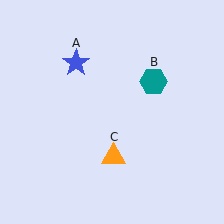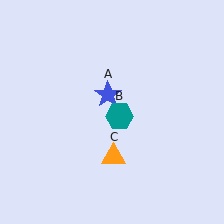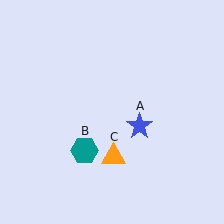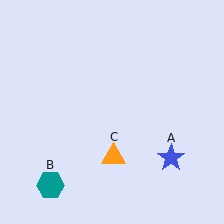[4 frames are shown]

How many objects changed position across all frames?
2 objects changed position: blue star (object A), teal hexagon (object B).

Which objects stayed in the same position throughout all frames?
Orange triangle (object C) remained stationary.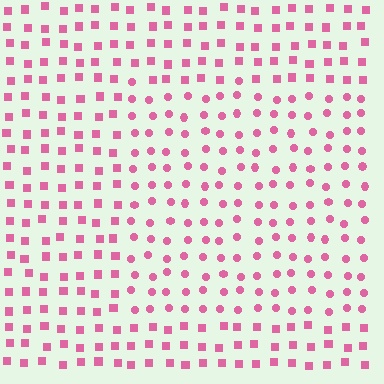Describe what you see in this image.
The image is filled with small pink elements arranged in a uniform grid. A rectangle-shaped region contains circles, while the surrounding area contains squares. The boundary is defined purely by the change in element shape.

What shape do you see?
I see a rectangle.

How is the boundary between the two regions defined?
The boundary is defined by a change in element shape: circles inside vs. squares outside. All elements share the same color and spacing.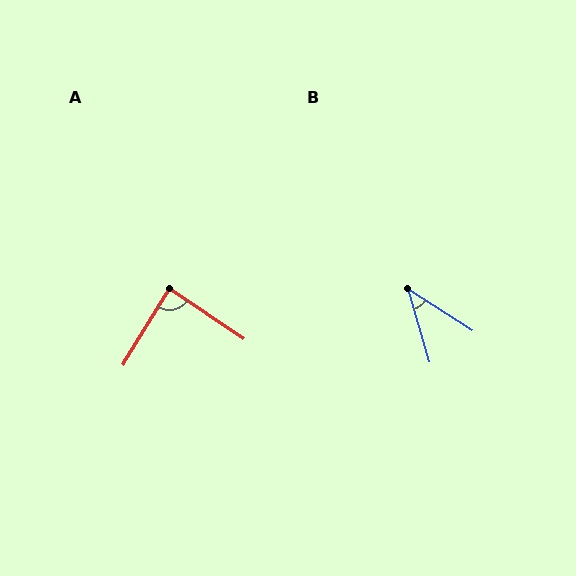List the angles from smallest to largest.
B (41°), A (87°).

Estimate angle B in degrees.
Approximately 41 degrees.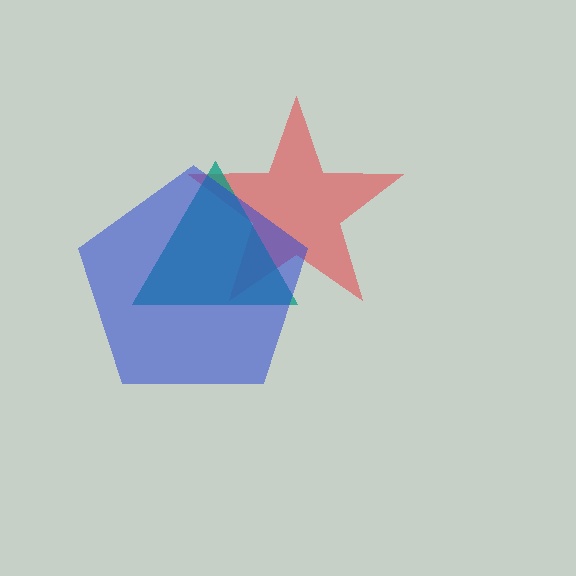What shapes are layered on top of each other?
The layered shapes are: a red star, a teal triangle, a blue pentagon.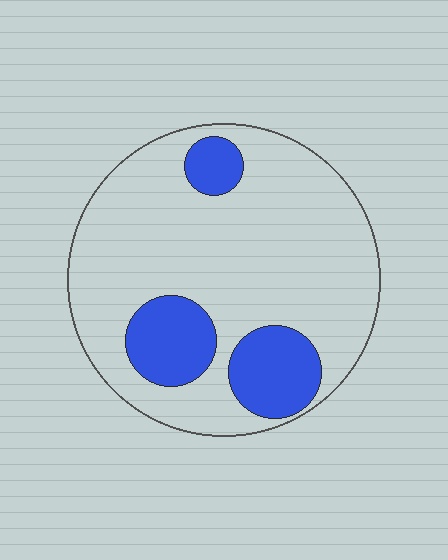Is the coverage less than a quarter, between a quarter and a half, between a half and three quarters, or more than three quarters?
Less than a quarter.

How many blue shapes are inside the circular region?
3.